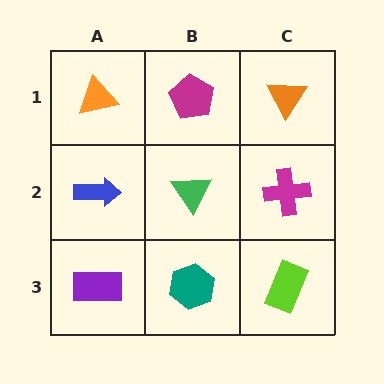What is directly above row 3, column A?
A blue arrow.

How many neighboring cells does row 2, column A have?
3.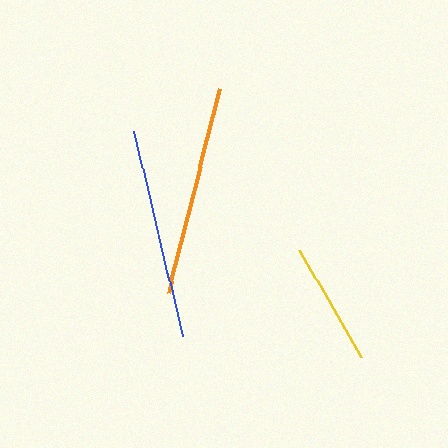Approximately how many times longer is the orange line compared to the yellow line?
The orange line is approximately 1.7 times the length of the yellow line.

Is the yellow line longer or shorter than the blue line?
The blue line is longer than the yellow line.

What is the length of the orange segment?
The orange segment is approximately 210 pixels long.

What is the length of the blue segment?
The blue segment is approximately 212 pixels long.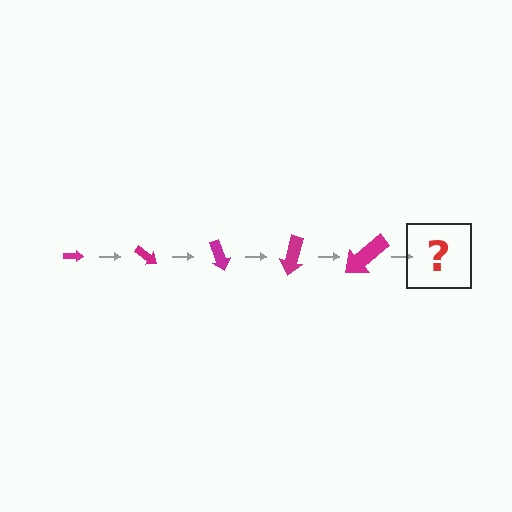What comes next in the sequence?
The next element should be an arrow, larger than the previous one and rotated 175 degrees from the start.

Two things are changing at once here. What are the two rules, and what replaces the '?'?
The two rules are that the arrow grows larger each step and it rotates 35 degrees each step. The '?' should be an arrow, larger than the previous one and rotated 175 degrees from the start.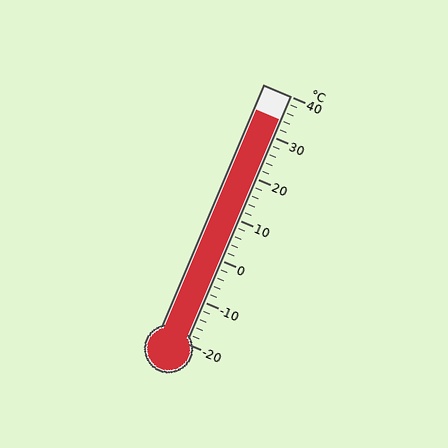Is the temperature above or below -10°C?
The temperature is above -10°C.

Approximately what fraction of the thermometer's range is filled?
The thermometer is filled to approximately 90% of its range.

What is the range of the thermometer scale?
The thermometer scale ranges from -20°C to 40°C.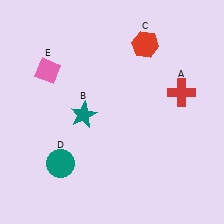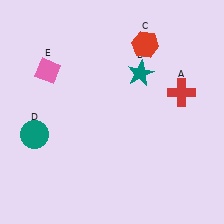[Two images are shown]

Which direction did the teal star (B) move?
The teal star (B) moved right.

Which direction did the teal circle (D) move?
The teal circle (D) moved up.